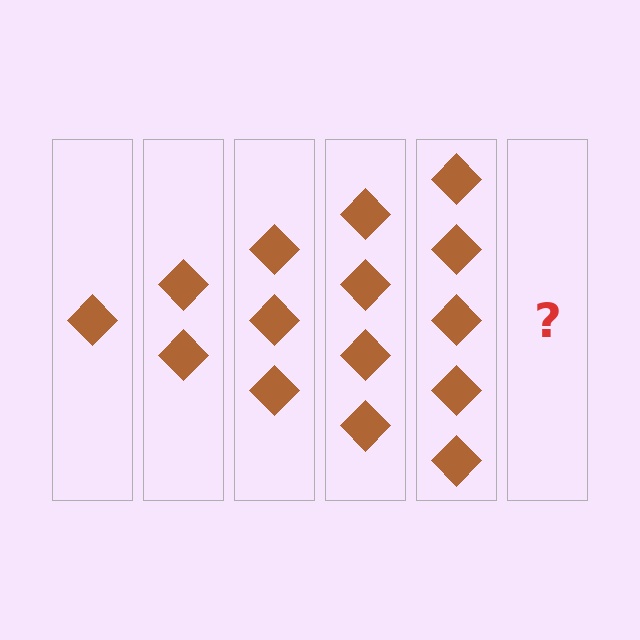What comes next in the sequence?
The next element should be 6 diamonds.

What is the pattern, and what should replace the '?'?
The pattern is that each step adds one more diamond. The '?' should be 6 diamonds.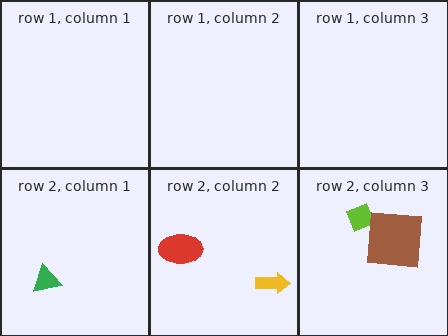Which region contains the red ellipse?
The row 2, column 2 region.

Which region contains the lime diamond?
The row 2, column 3 region.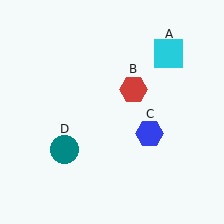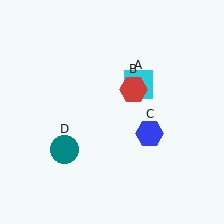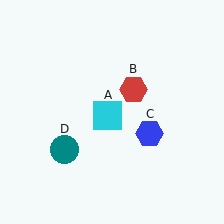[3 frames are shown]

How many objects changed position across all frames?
1 object changed position: cyan square (object A).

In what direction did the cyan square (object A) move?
The cyan square (object A) moved down and to the left.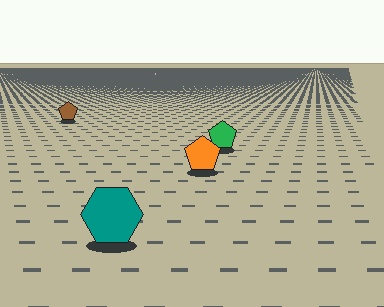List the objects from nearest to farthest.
From nearest to farthest: the teal hexagon, the orange pentagon, the green pentagon, the brown pentagon.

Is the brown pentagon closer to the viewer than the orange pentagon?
No. The orange pentagon is closer — you can tell from the texture gradient: the ground texture is coarser near it.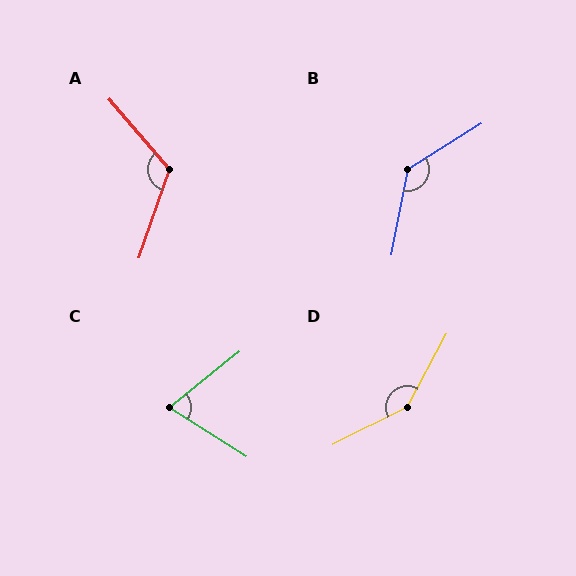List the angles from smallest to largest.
C (71°), A (120°), B (133°), D (145°).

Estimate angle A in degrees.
Approximately 120 degrees.